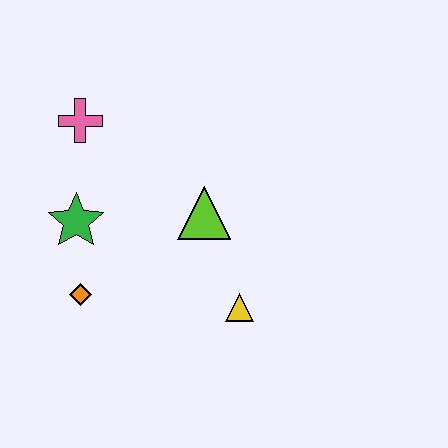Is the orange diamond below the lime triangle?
Yes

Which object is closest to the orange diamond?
The green star is closest to the orange diamond.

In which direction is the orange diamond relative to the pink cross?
The orange diamond is below the pink cross.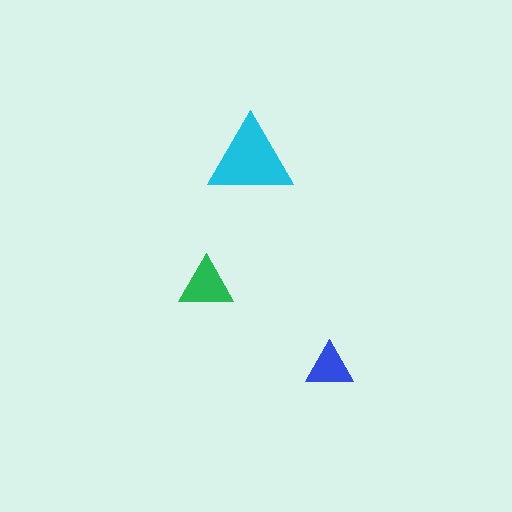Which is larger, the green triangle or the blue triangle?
The green one.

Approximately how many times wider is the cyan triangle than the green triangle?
About 1.5 times wider.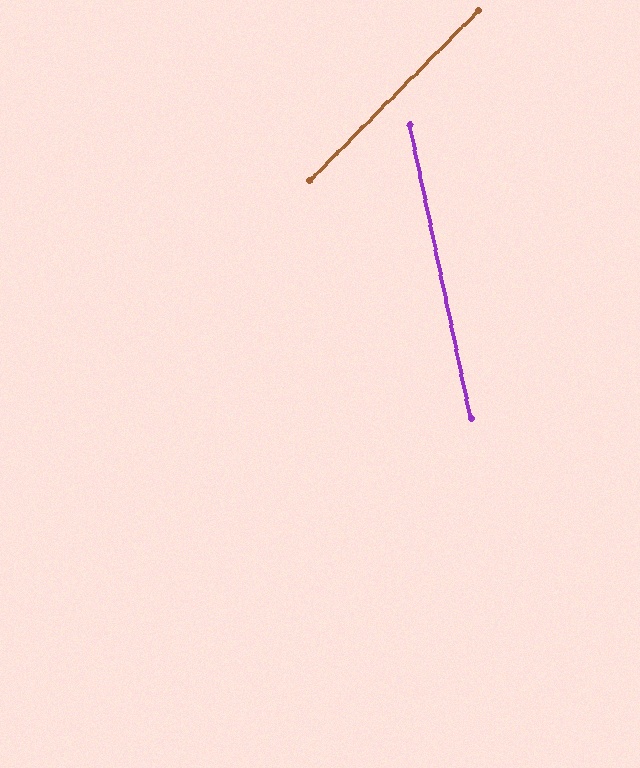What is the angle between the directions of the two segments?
Approximately 57 degrees.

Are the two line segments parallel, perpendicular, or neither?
Neither parallel nor perpendicular — they differ by about 57°.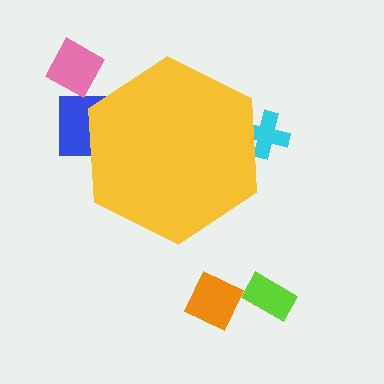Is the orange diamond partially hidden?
No, the orange diamond is fully visible.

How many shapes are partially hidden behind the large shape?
2 shapes are partially hidden.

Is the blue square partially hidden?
Yes, the blue square is partially hidden behind the yellow hexagon.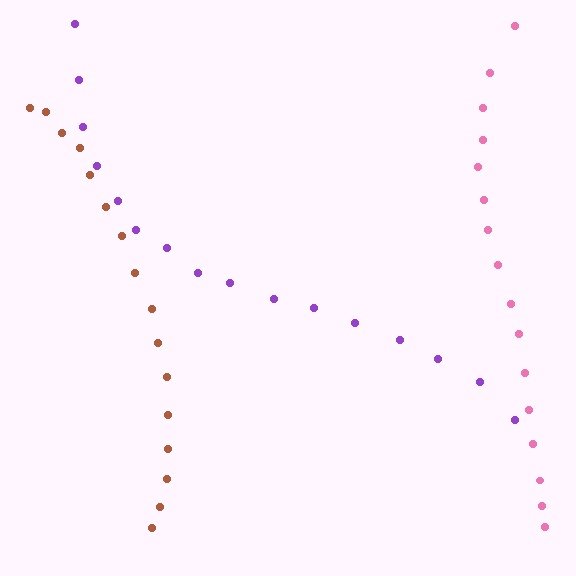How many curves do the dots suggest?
There are 3 distinct paths.